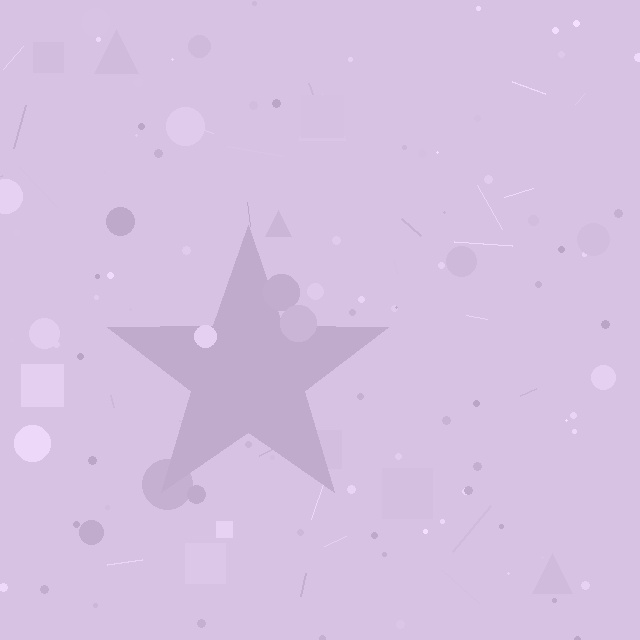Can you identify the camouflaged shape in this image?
The camouflaged shape is a star.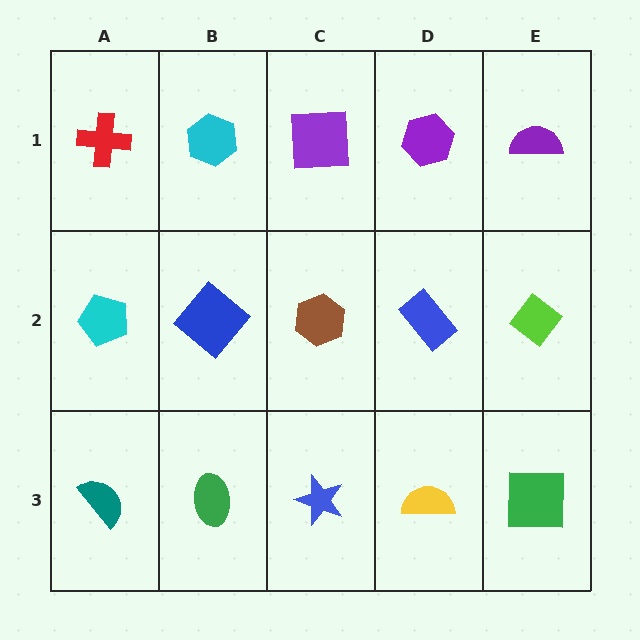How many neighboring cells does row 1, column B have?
3.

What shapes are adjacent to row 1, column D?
A blue rectangle (row 2, column D), a purple square (row 1, column C), a purple semicircle (row 1, column E).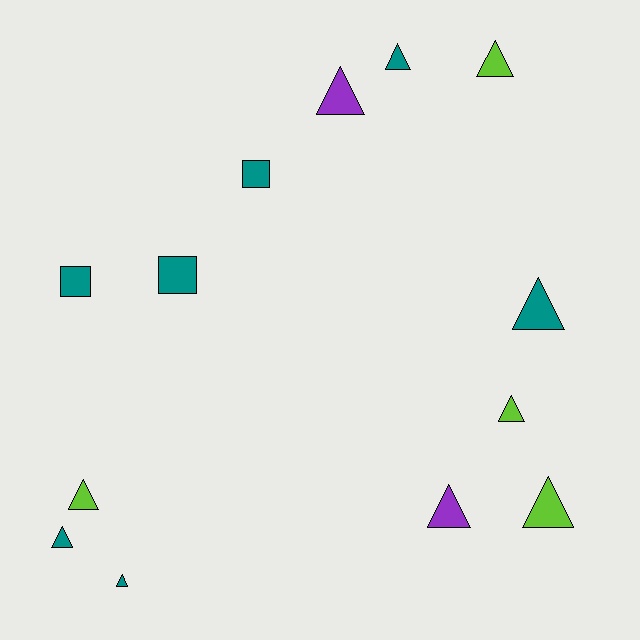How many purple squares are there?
There are no purple squares.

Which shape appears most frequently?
Triangle, with 10 objects.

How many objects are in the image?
There are 13 objects.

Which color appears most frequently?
Teal, with 7 objects.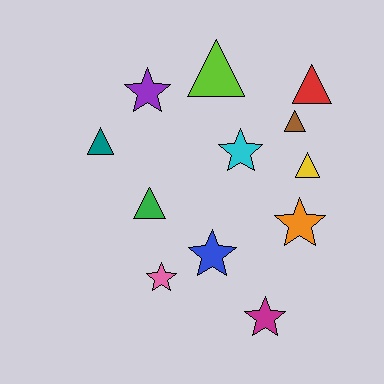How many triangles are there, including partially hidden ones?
There are 6 triangles.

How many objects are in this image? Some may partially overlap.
There are 12 objects.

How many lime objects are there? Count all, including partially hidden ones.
There is 1 lime object.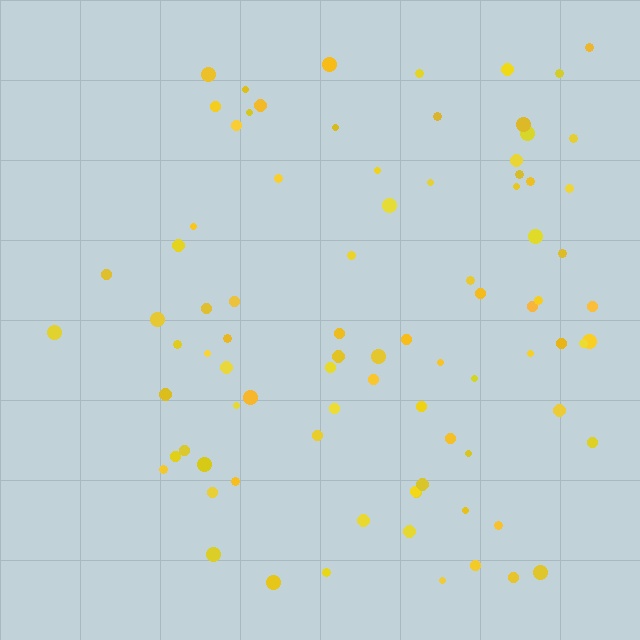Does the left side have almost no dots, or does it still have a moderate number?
Still a moderate number, just noticeably fewer than the right.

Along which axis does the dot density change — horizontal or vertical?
Horizontal.